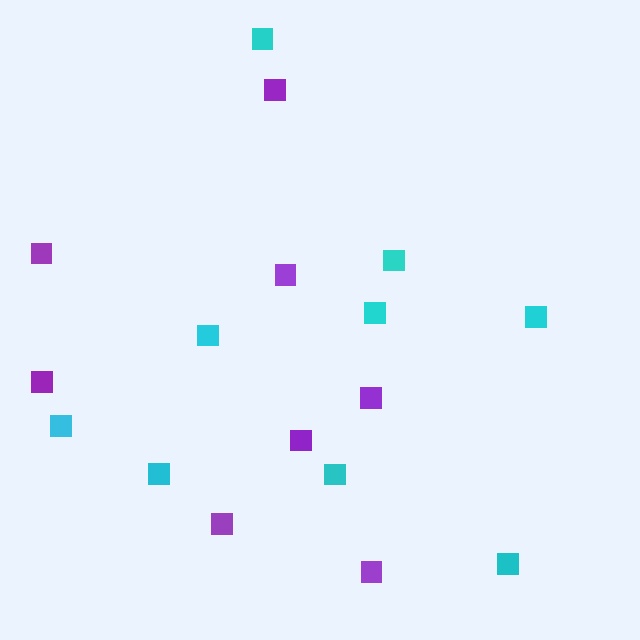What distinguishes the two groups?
There are 2 groups: one group of cyan squares (9) and one group of purple squares (8).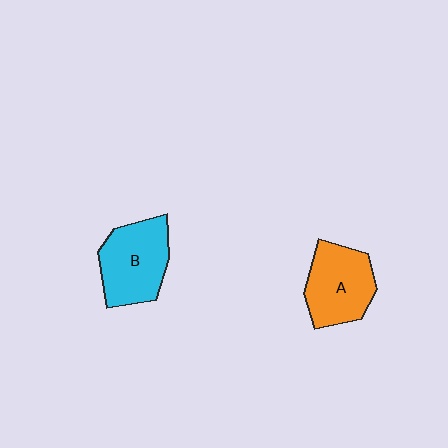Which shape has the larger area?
Shape B (cyan).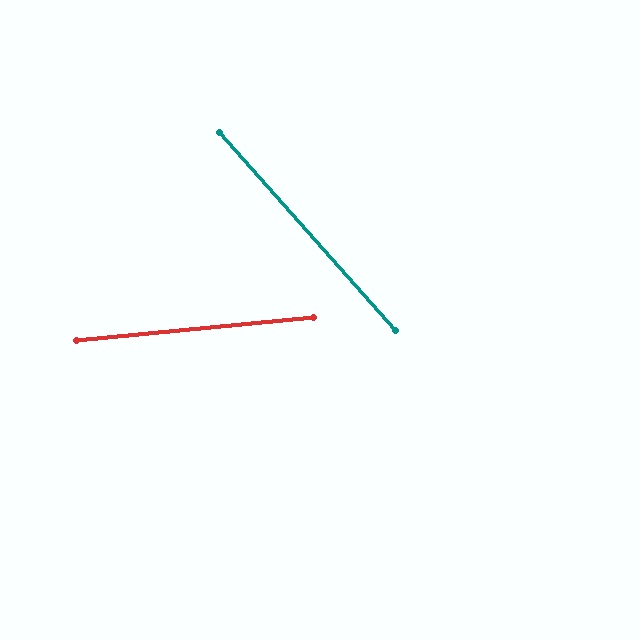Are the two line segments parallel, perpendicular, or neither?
Neither parallel nor perpendicular — they differ by about 54°.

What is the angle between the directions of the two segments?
Approximately 54 degrees.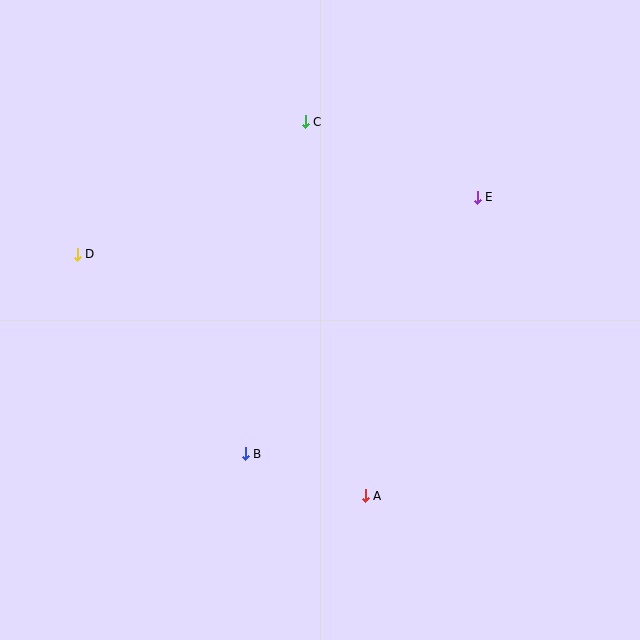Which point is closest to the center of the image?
Point B at (245, 454) is closest to the center.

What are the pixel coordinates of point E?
Point E is at (477, 198).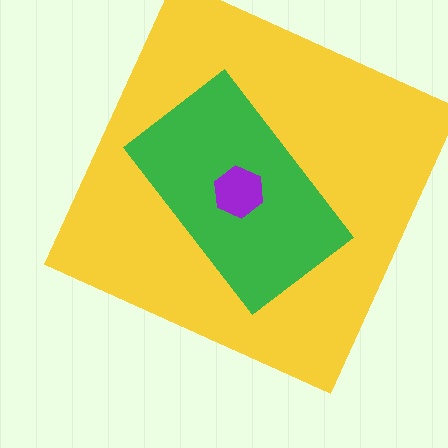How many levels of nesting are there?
3.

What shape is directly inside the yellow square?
The green rectangle.